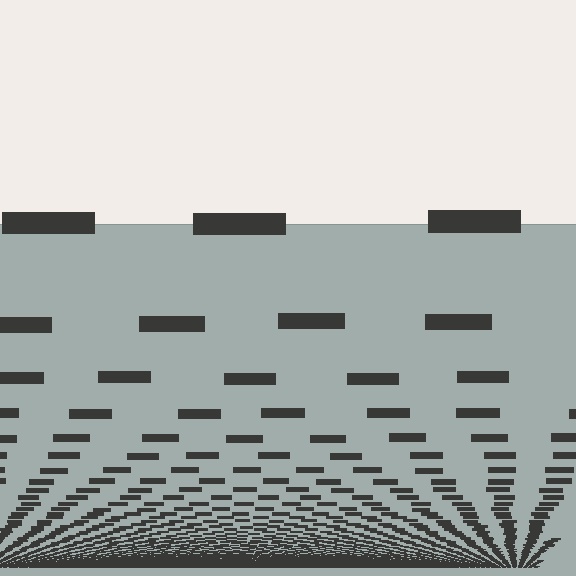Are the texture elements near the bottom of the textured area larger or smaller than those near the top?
Smaller. The gradient is inverted — elements near the bottom are smaller and denser.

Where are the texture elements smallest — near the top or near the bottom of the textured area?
Near the bottom.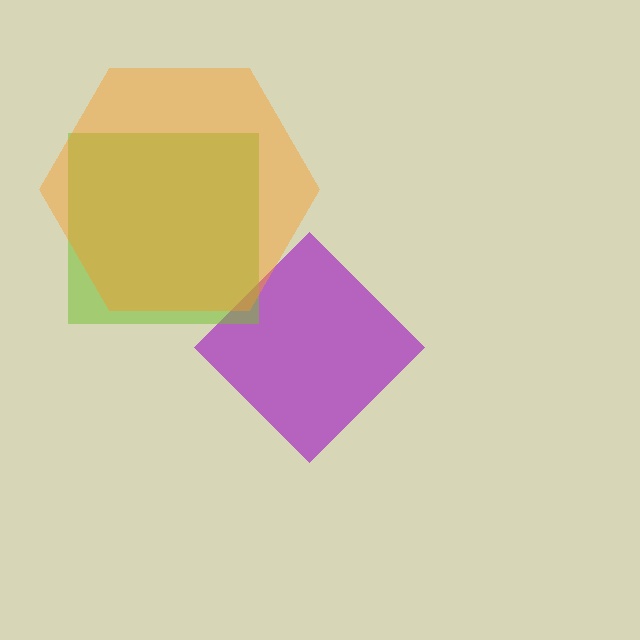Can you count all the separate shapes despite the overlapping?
Yes, there are 3 separate shapes.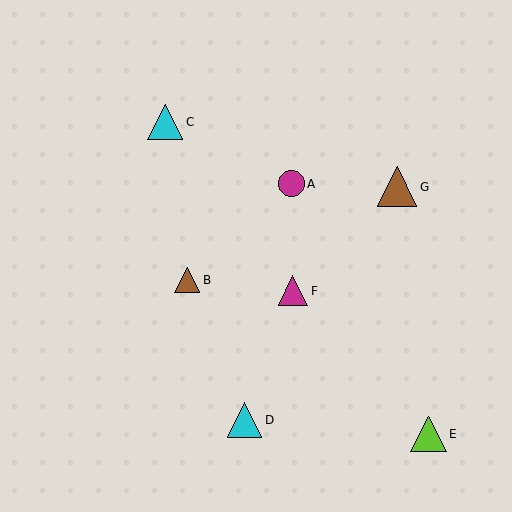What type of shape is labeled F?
Shape F is a magenta triangle.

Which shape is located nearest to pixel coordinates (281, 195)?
The magenta circle (labeled A) at (291, 184) is nearest to that location.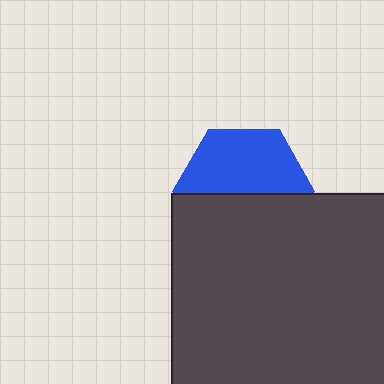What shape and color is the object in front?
The object in front is a dark gray rectangle.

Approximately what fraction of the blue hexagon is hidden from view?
Roughly 48% of the blue hexagon is hidden behind the dark gray rectangle.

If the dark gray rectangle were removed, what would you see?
You would see the complete blue hexagon.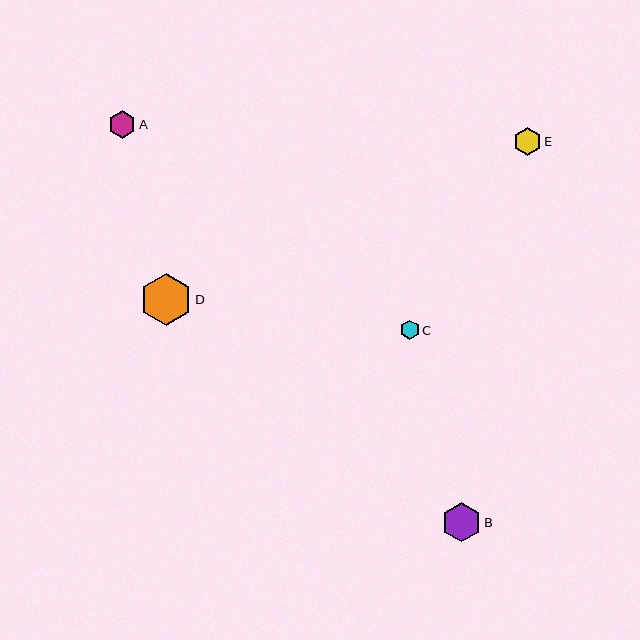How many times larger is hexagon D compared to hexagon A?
Hexagon D is approximately 1.9 times the size of hexagon A.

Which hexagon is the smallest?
Hexagon C is the smallest with a size of approximately 19 pixels.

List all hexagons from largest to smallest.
From largest to smallest: D, B, E, A, C.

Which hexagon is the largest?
Hexagon D is the largest with a size of approximately 52 pixels.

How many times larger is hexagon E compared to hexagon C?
Hexagon E is approximately 1.5 times the size of hexagon C.